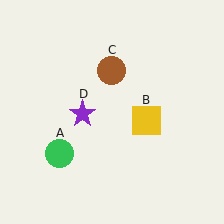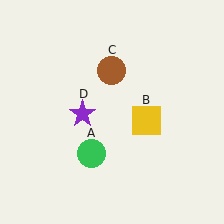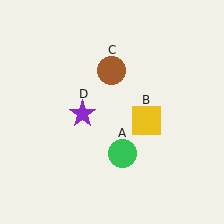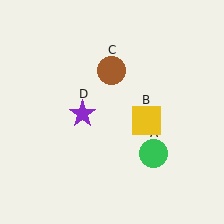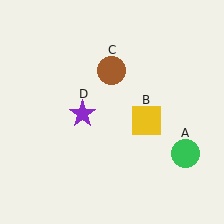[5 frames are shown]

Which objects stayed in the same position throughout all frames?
Yellow square (object B) and brown circle (object C) and purple star (object D) remained stationary.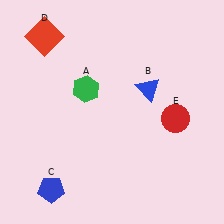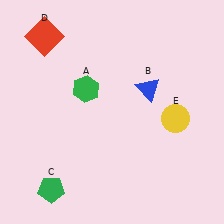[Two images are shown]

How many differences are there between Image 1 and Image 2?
There are 2 differences between the two images.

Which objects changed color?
C changed from blue to green. E changed from red to yellow.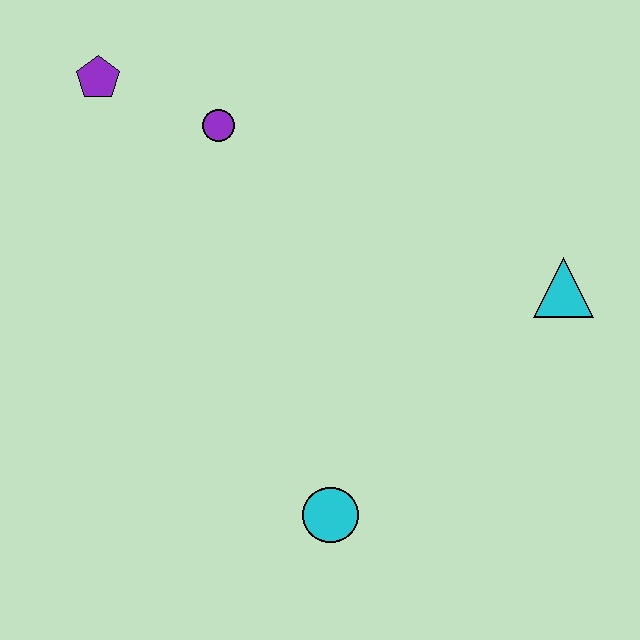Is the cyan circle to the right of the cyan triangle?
No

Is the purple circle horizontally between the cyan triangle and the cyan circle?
No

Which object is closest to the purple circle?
The purple pentagon is closest to the purple circle.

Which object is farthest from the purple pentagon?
The cyan triangle is farthest from the purple pentagon.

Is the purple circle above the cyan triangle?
Yes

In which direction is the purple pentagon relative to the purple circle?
The purple pentagon is to the left of the purple circle.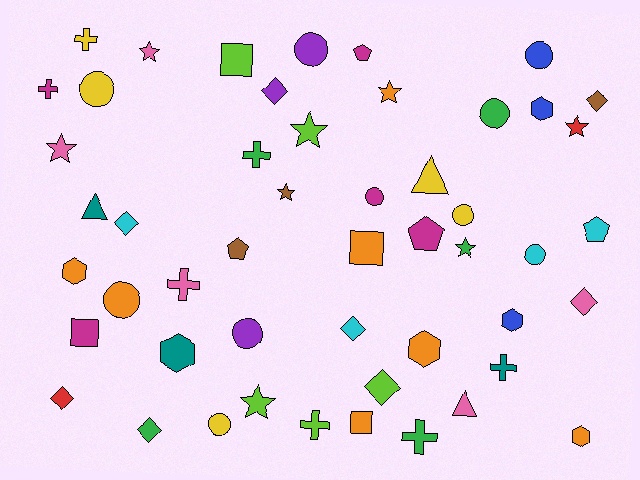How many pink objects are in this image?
There are 5 pink objects.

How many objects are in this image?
There are 50 objects.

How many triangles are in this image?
There are 3 triangles.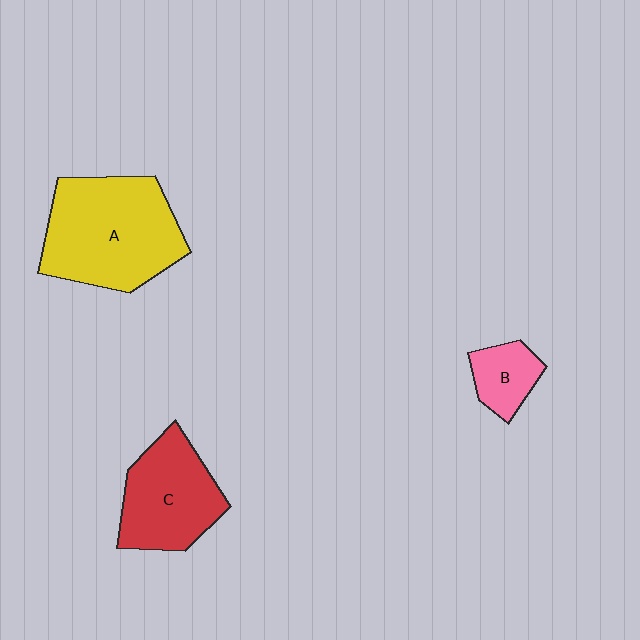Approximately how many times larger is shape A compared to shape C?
Approximately 1.4 times.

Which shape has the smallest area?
Shape B (pink).